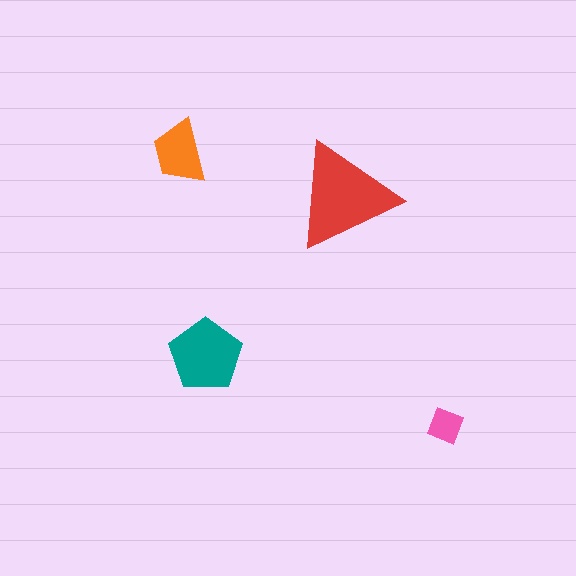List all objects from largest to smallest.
The red triangle, the teal pentagon, the orange trapezoid, the pink diamond.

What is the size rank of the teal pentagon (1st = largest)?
2nd.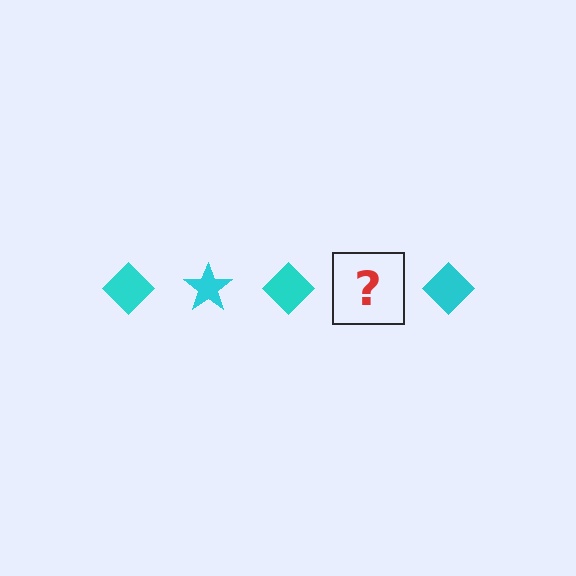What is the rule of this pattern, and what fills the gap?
The rule is that the pattern cycles through diamond, star shapes in cyan. The gap should be filled with a cyan star.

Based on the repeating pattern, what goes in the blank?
The blank should be a cyan star.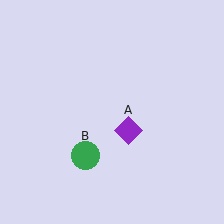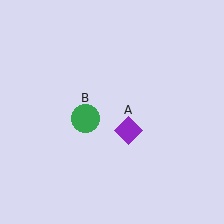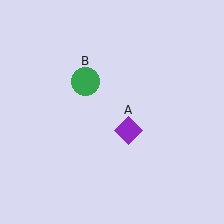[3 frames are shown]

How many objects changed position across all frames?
1 object changed position: green circle (object B).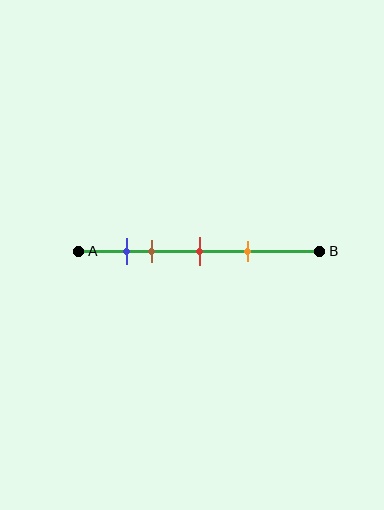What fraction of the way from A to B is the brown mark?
The brown mark is approximately 30% (0.3) of the way from A to B.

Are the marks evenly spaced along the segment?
No, the marks are not evenly spaced.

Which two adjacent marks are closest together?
The blue and brown marks are the closest adjacent pair.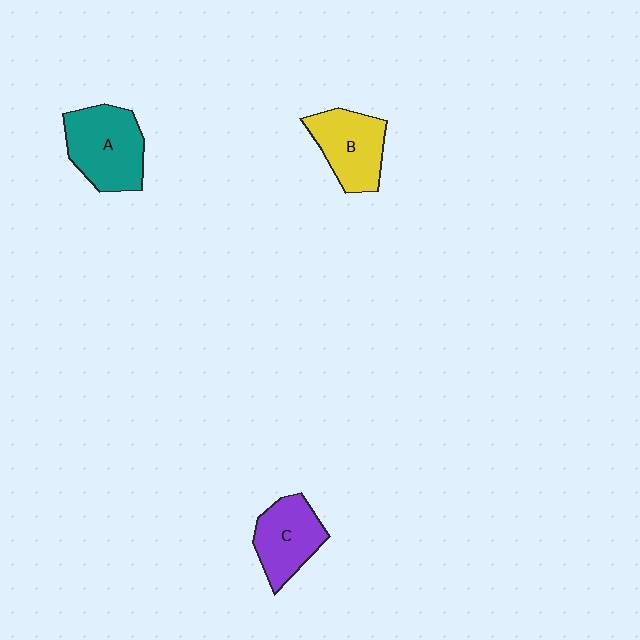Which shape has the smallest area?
Shape C (purple).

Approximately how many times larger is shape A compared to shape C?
Approximately 1.3 times.